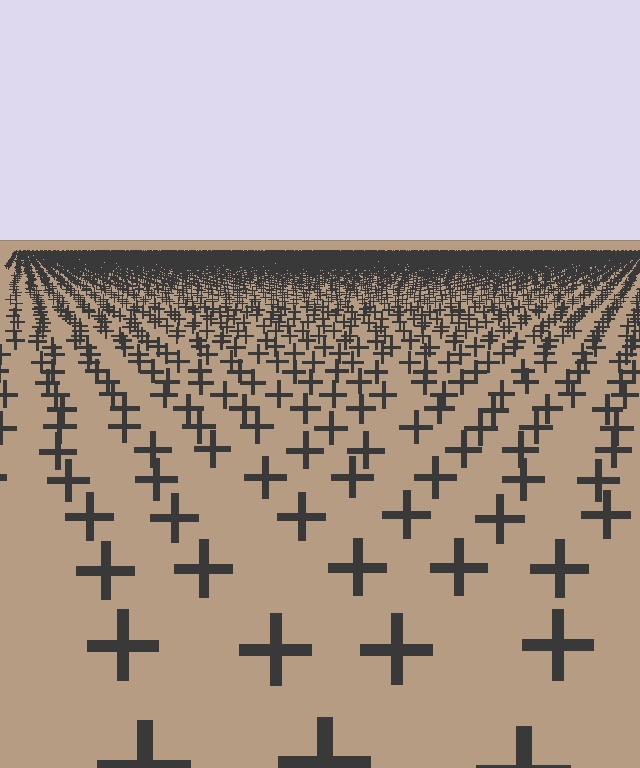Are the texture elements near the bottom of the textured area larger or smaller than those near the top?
Larger. Near the bottom, elements are closer to the viewer and appear at a bigger on-screen size.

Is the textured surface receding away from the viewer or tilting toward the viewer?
The surface is receding away from the viewer. Texture elements get smaller and denser toward the top.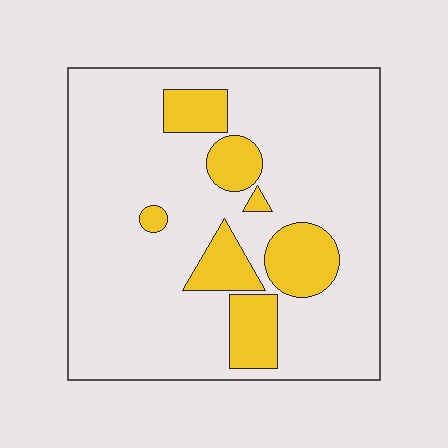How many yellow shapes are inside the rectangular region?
7.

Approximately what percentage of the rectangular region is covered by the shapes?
Approximately 20%.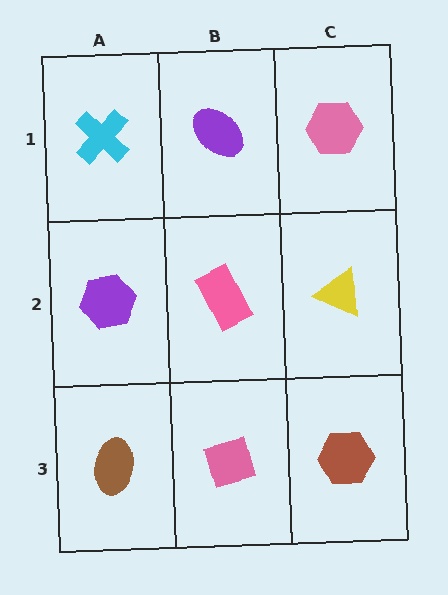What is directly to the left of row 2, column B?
A purple hexagon.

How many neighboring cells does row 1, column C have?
2.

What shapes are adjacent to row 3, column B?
A pink rectangle (row 2, column B), a brown ellipse (row 3, column A), a brown hexagon (row 3, column C).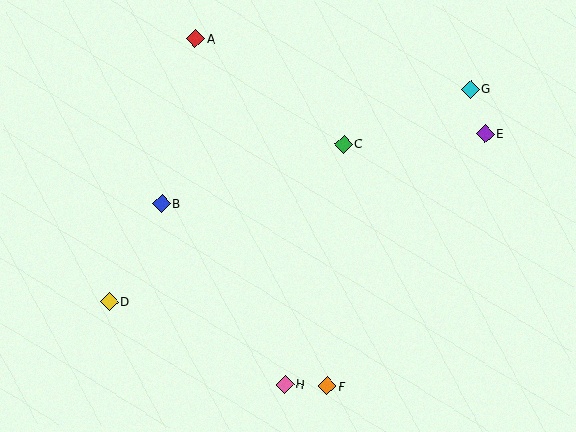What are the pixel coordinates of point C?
Point C is at (344, 144).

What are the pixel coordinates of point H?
Point H is at (285, 384).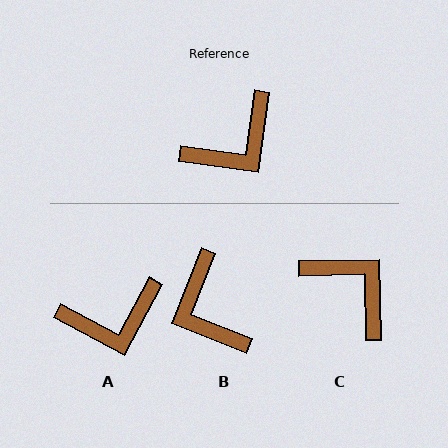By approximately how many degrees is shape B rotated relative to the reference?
Approximately 104 degrees clockwise.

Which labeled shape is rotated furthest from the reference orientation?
B, about 104 degrees away.